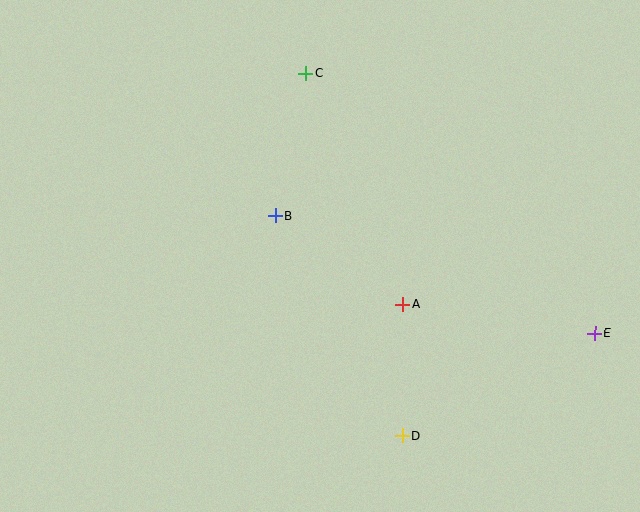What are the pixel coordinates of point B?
Point B is at (276, 215).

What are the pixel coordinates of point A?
Point A is at (402, 304).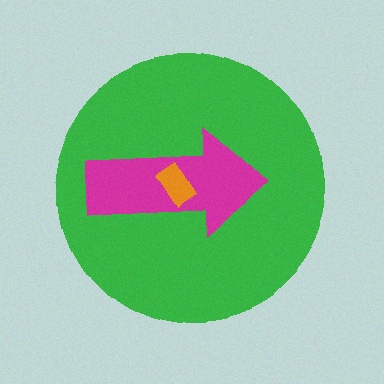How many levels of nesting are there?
3.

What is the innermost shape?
The orange rectangle.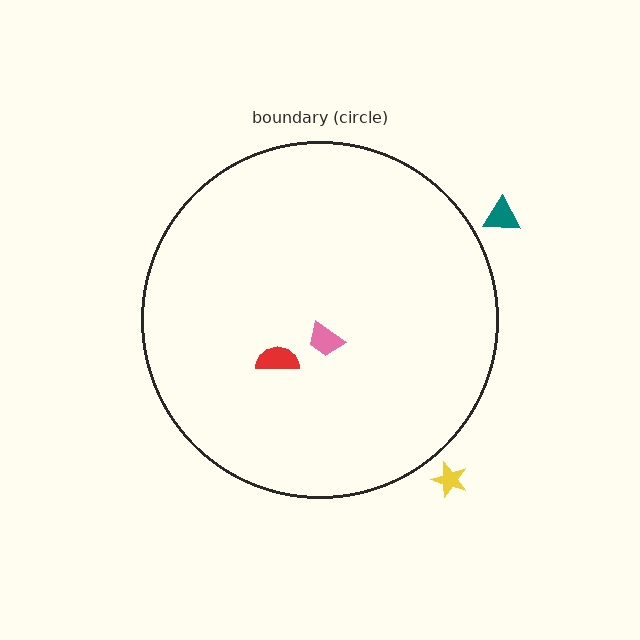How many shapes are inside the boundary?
2 inside, 2 outside.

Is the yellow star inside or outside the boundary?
Outside.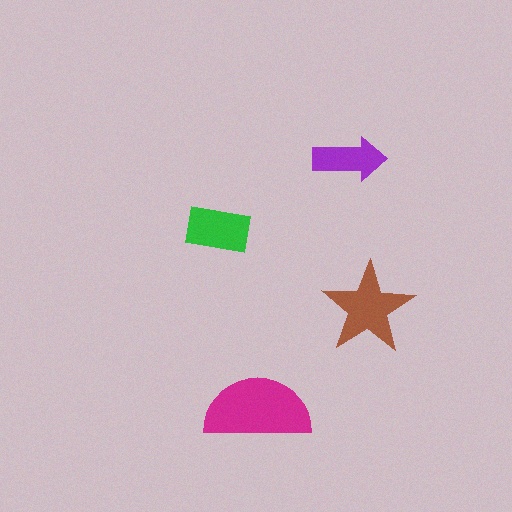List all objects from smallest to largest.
The purple arrow, the green rectangle, the brown star, the magenta semicircle.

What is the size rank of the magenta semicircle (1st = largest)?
1st.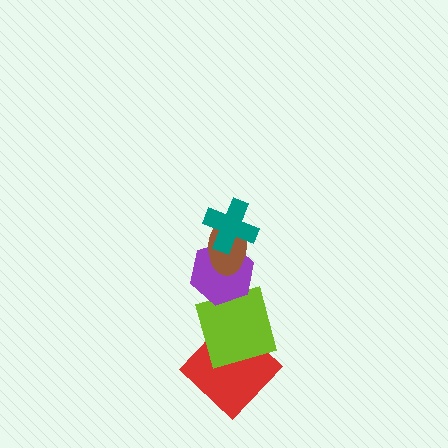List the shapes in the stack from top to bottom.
From top to bottom: the teal cross, the brown ellipse, the purple hexagon, the lime square, the red diamond.